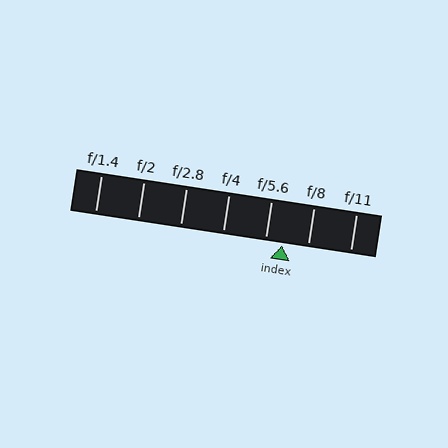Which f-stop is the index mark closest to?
The index mark is closest to f/5.6.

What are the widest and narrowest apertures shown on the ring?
The widest aperture shown is f/1.4 and the narrowest is f/11.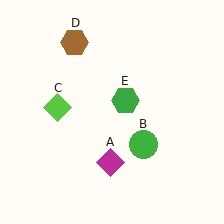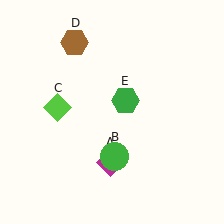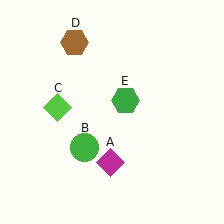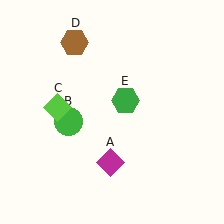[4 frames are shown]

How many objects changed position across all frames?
1 object changed position: green circle (object B).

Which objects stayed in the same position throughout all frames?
Magenta diamond (object A) and lime diamond (object C) and brown hexagon (object D) and green hexagon (object E) remained stationary.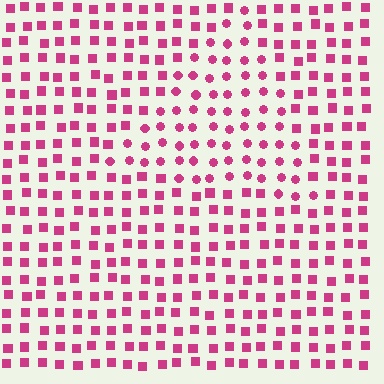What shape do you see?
I see a triangle.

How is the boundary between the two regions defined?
The boundary is defined by a change in element shape: circles inside vs. squares outside. All elements share the same color and spacing.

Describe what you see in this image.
The image is filled with small magenta elements arranged in a uniform grid. A triangle-shaped region contains circles, while the surrounding area contains squares. The boundary is defined purely by the change in element shape.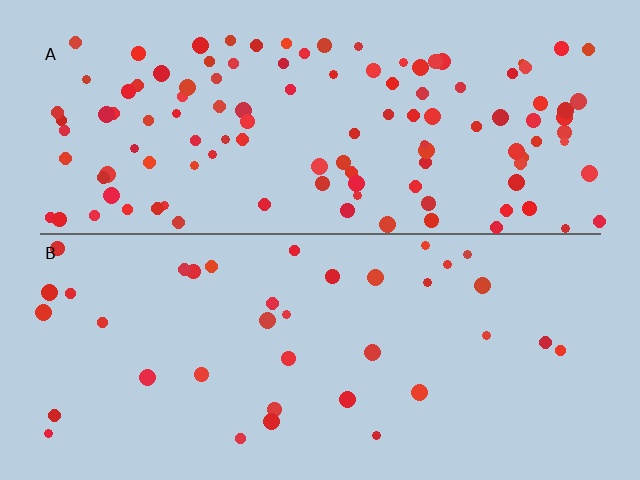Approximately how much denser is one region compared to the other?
Approximately 3.2× — region A over region B.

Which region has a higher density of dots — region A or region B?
A (the top).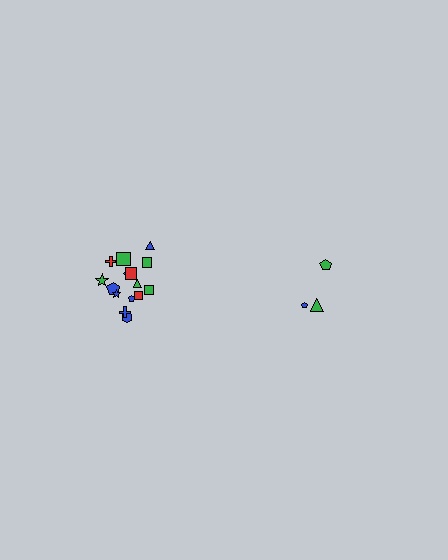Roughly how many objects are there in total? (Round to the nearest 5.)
Roughly 20 objects in total.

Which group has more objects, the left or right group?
The left group.